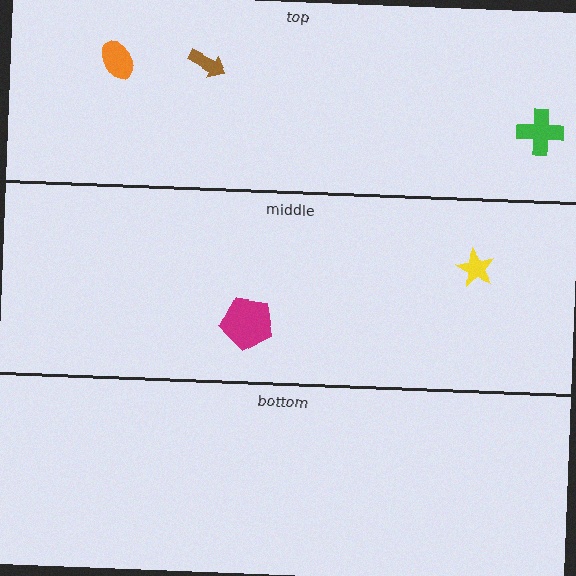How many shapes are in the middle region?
2.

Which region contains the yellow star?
The middle region.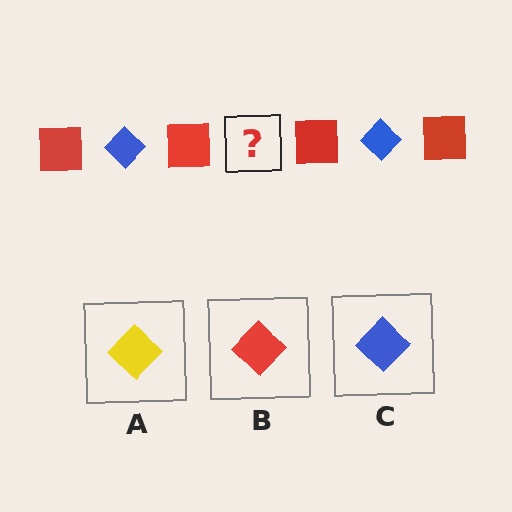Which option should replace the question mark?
Option C.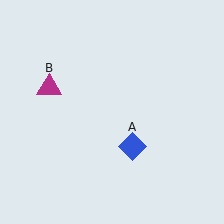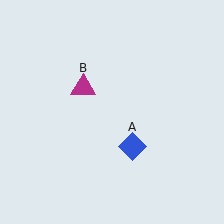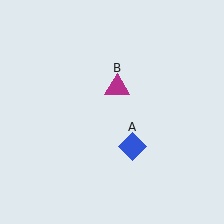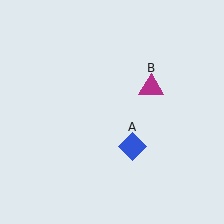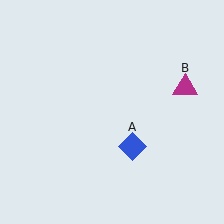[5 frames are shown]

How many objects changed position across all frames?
1 object changed position: magenta triangle (object B).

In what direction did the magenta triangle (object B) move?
The magenta triangle (object B) moved right.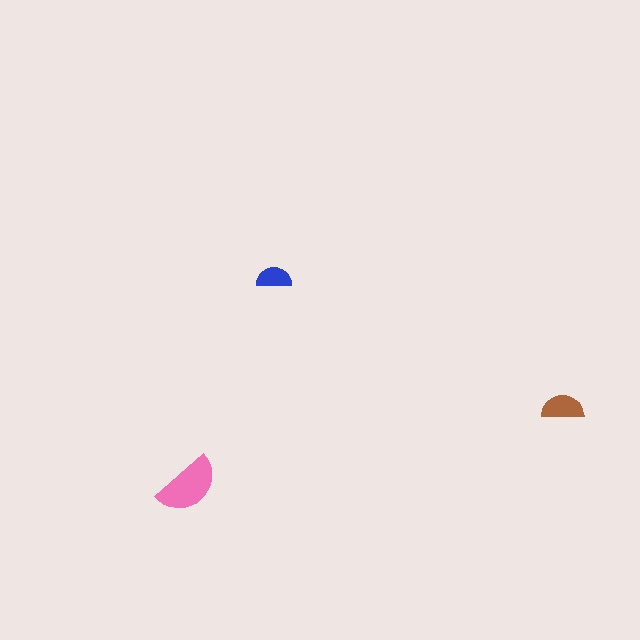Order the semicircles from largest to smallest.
the pink one, the brown one, the blue one.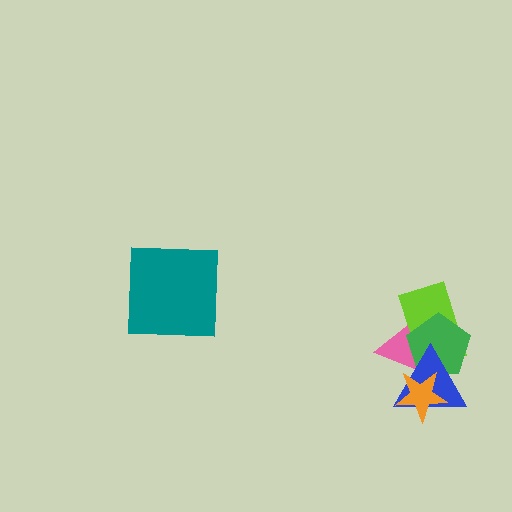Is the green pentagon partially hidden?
Yes, it is partially covered by another shape.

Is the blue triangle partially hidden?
Yes, it is partially covered by another shape.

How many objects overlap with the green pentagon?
4 objects overlap with the green pentagon.